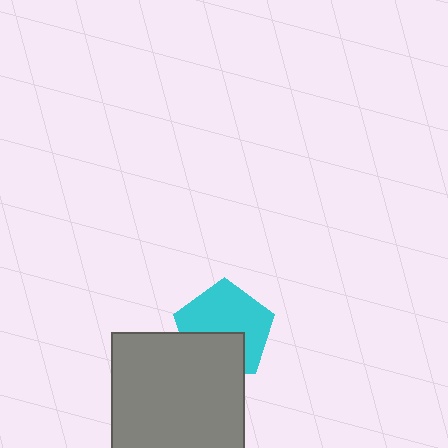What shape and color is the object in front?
The object in front is a gray square.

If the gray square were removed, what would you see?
You would see the complete cyan pentagon.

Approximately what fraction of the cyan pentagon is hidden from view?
Roughly 37% of the cyan pentagon is hidden behind the gray square.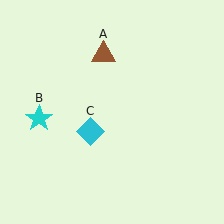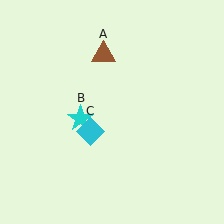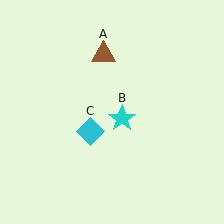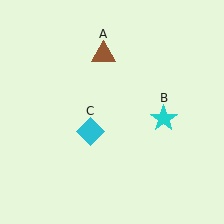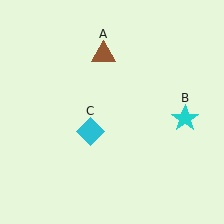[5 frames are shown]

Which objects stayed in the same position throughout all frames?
Brown triangle (object A) and cyan diamond (object C) remained stationary.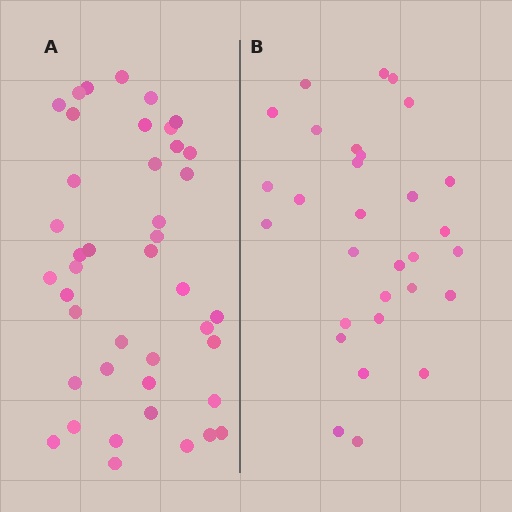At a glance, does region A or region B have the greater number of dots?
Region A (the left region) has more dots.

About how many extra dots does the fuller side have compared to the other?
Region A has roughly 12 or so more dots than region B.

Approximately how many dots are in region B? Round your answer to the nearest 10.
About 30 dots.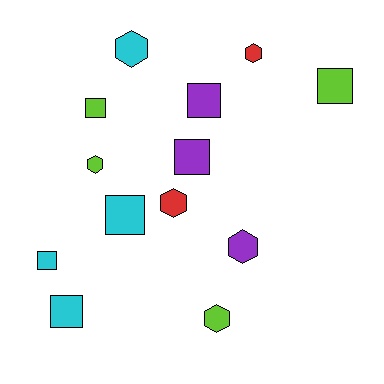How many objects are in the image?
There are 13 objects.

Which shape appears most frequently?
Square, with 7 objects.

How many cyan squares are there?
There are 3 cyan squares.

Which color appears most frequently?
Lime, with 4 objects.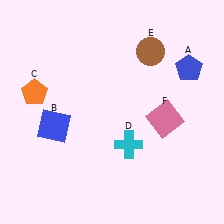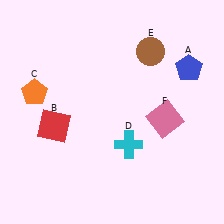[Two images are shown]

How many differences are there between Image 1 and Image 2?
There is 1 difference between the two images.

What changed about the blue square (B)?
In Image 1, B is blue. In Image 2, it changed to red.